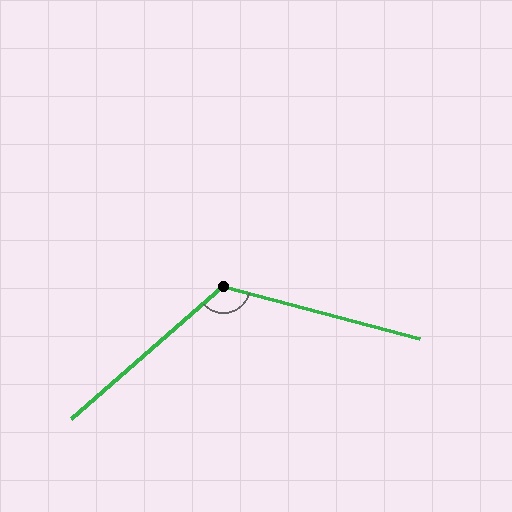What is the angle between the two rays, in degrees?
Approximately 124 degrees.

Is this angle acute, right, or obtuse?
It is obtuse.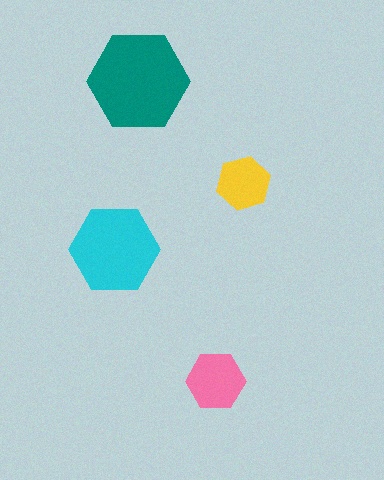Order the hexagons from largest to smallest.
the teal one, the cyan one, the pink one, the yellow one.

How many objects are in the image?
There are 4 objects in the image.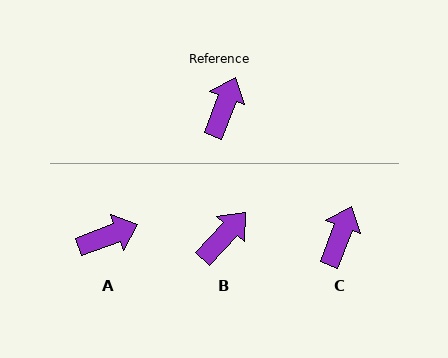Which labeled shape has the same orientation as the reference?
C.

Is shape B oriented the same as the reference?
No, it is off by about 23 degrees.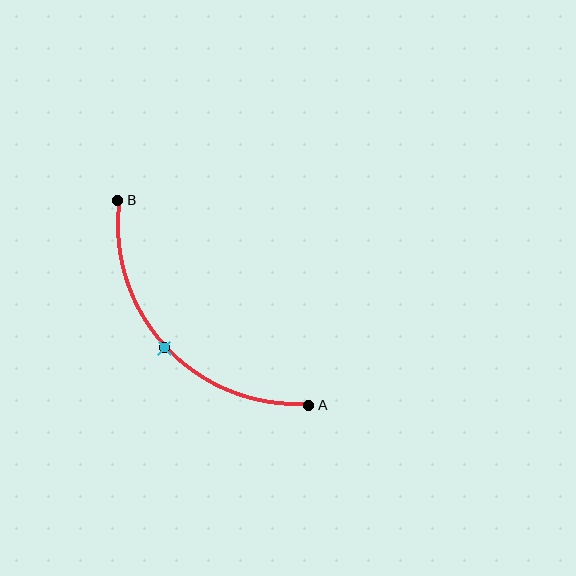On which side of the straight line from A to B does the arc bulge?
The arc bulges below and to the left of the straight line connecting A and B.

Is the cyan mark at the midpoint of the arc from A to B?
Yes. The cyan mark lies on the arc at equal arc-length from both A and B — it is the arc midpoint.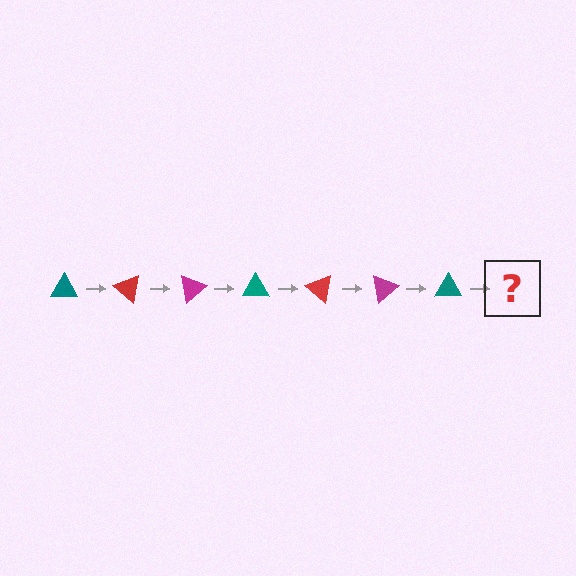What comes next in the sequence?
The next element should be a red triangle, rotated 280 degrees from the start.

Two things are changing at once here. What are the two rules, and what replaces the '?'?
The two rules are that it rotates 40 degrees each step and the color cycles through teal, red, and magenta. The '?' should be a red triangle, rotated 280 degrees from the start.